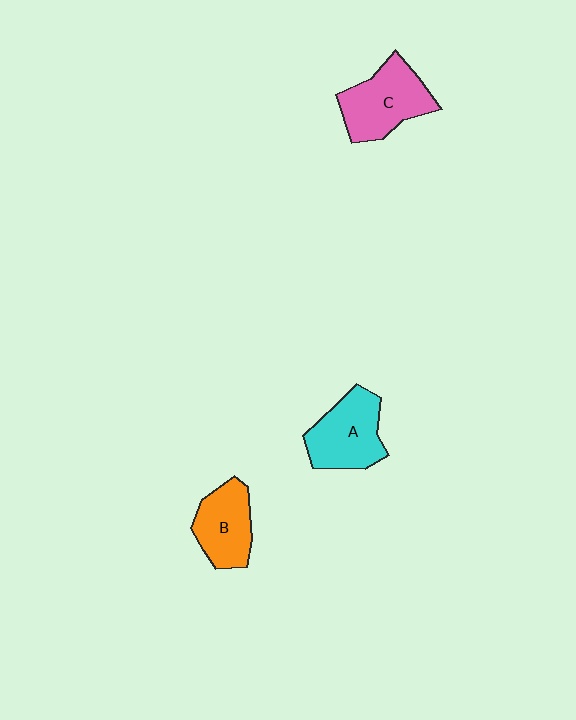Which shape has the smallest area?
Shape B (orange).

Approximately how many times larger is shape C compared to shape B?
Approximately 1.2 times.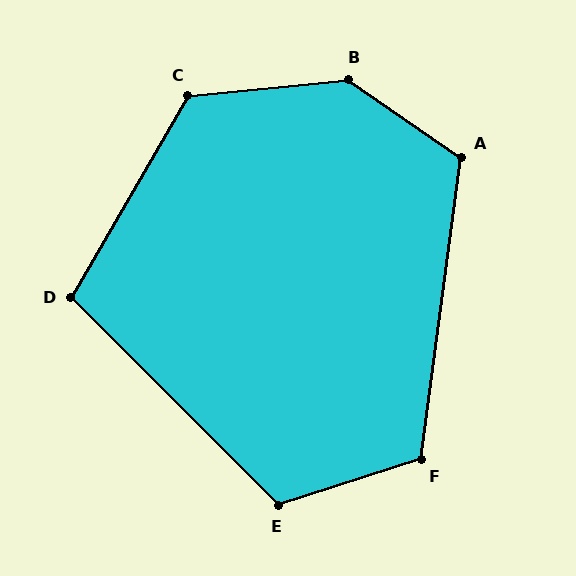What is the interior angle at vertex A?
Approximately 117 degrees (obtuse).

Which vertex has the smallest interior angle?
D, at approximately 105 degrees.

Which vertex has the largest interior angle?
B, at approximately 140 degrees.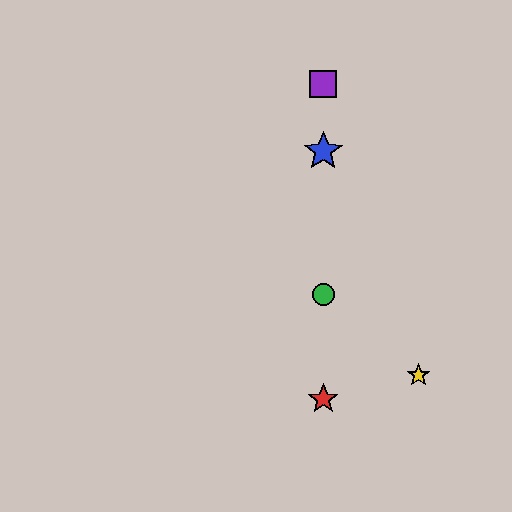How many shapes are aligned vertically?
4 shapes (the red star, the blue star, the green circle, the purple square) are aligned vertically.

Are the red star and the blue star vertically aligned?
Yes, both are at x≈323.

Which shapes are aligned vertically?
The red star, the blue star, the green circle, the purple square are aligned vertically.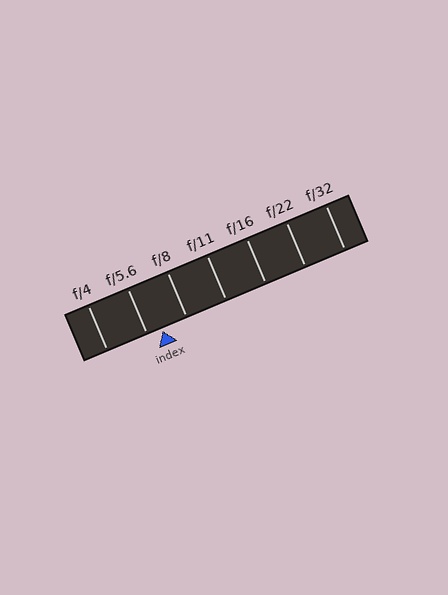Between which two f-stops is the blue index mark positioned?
The index mark is between f/5.6 and f/8.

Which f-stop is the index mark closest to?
The index mark is closest to f/5.6.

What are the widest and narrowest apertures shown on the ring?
The widest aperture shown is f/4 and the narrowest is f/32.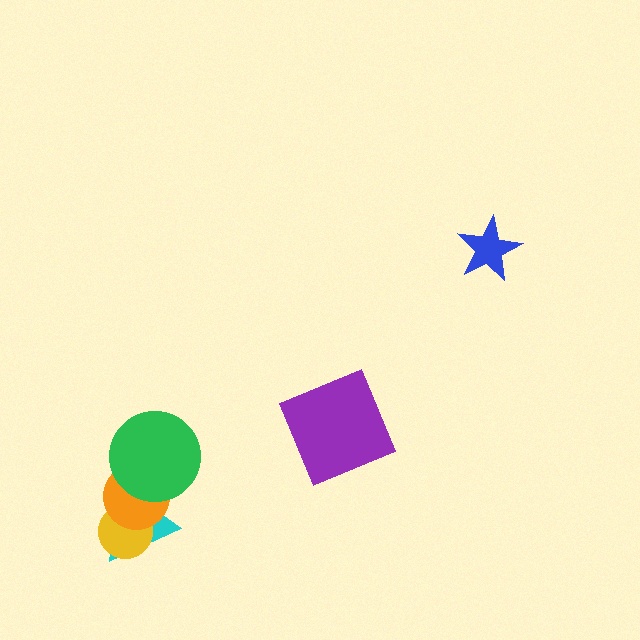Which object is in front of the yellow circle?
The orange circle is in front of the yellow circle.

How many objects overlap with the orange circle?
3 objects overlap with the orange circle.